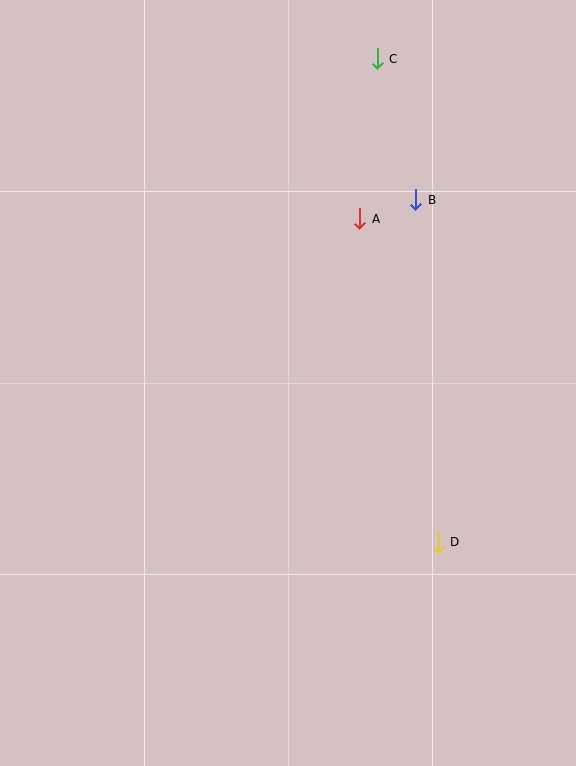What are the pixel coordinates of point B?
Point B is at (416, 200).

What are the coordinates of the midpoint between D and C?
The midpoint between D and C is at (408, 301).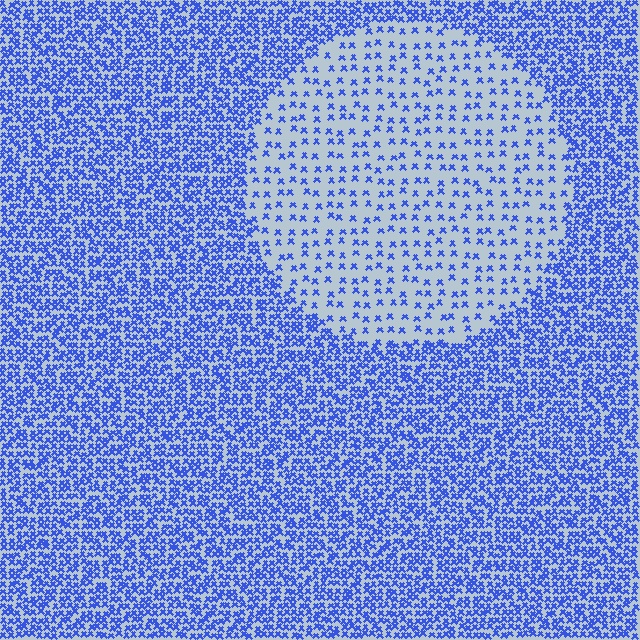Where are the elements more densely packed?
The elements are more densely packed outside the circle boundary.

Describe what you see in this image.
The image contains small blue elements arranged at two different densities. A circle-shaped region is visible where the elements are less densely packed than the surrounding area.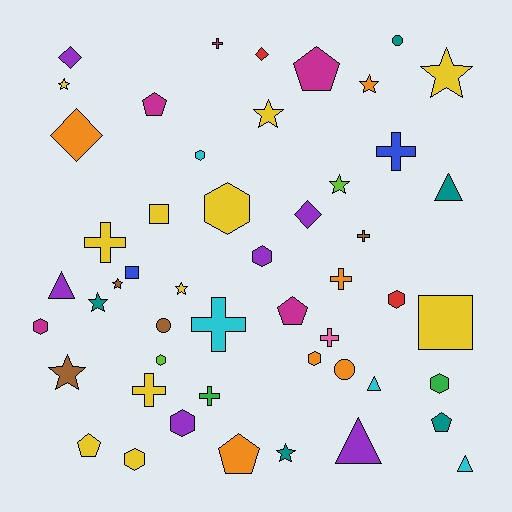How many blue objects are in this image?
There are 2 blue objects.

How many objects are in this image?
There are 50 objects.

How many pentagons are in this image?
There are 6 pentagons.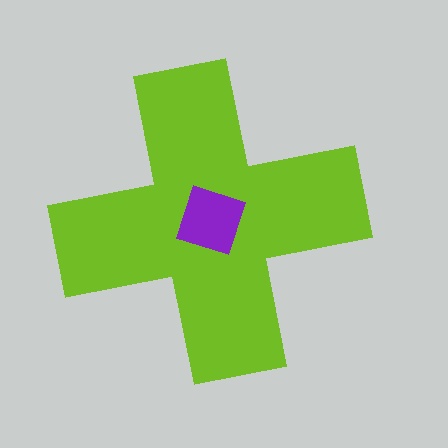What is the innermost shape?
The purple diamond.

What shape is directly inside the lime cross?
The purple diamond.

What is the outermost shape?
The lime cross.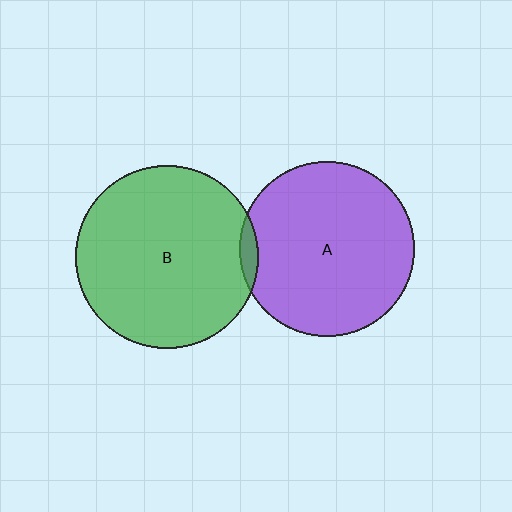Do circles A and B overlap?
Yes.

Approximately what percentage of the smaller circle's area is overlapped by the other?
Approximately 5%.